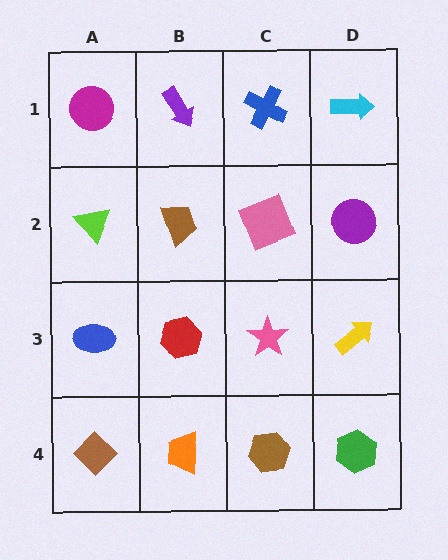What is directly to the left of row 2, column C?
A brown trapezoid.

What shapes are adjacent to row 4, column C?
A pink star (row 3, column C), an orange trapezoid (row 4, column B), a green hexagon (row 4, column D).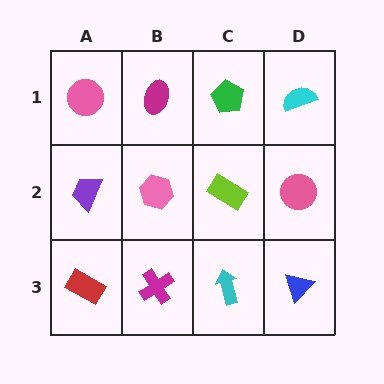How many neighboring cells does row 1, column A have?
2.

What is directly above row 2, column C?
A green pentagon.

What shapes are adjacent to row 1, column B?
A pink hexagon (row 2, column B), a pink circle (row 1, column A), a green pentagon (row 1, column C).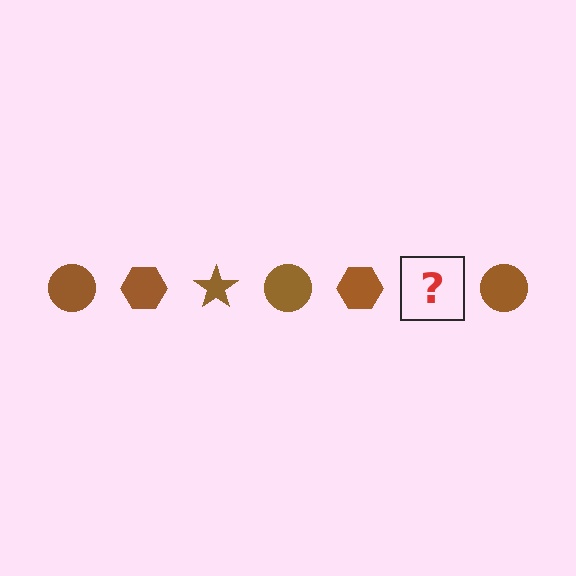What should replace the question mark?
The question mark should be replaced with a brown star.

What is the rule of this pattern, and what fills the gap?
The rule is that the pattern cycles through circle, hexagon, star shapes in brown. The gap should be filled with a brown star.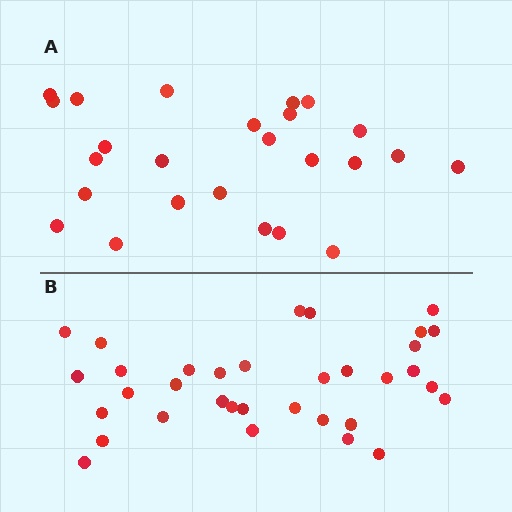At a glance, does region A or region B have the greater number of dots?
Region B (the bottom region) has more dots.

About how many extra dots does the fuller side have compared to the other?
Region B has roughly 8 or so more dots than region A.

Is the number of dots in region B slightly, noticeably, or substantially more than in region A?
Region B has noticeably more, but not dramatically so. The ratio is roughly 1.4 to 1.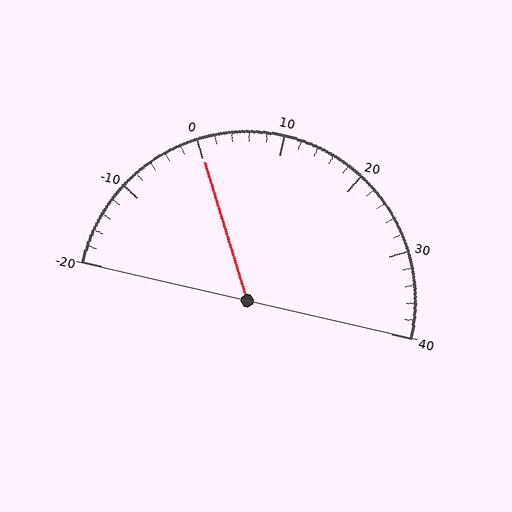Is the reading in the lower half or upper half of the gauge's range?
The reading is in the lower half of the range (-20 to 40).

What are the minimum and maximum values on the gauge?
The gauge ranges from -20 to 40.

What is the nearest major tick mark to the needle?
The nearest major tick mark is 0.